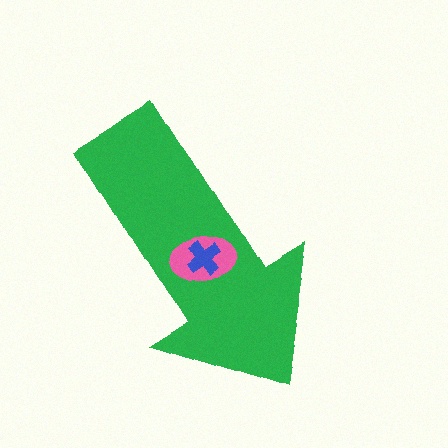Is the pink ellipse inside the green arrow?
Yes.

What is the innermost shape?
The blue cross.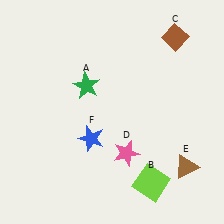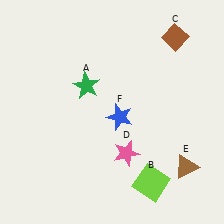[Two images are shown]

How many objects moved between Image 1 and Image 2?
1 object moved between the two images.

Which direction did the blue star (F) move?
The blue star (F) moved right.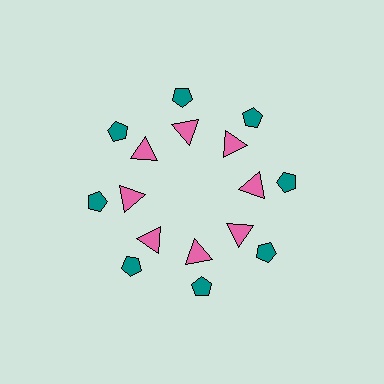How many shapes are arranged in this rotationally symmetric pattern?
There are 16 shapes, arranged in 8 groups of 2.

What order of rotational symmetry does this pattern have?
This pattern has 8-fold rotational symmetry.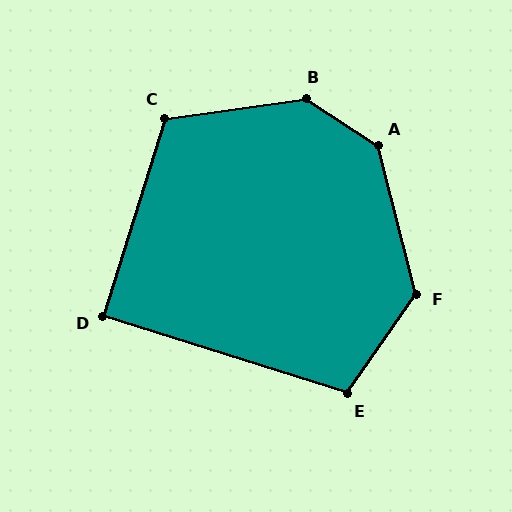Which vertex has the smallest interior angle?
D, at approximately 90 degrees.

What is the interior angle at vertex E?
Approximately 107 degrees (obtuse).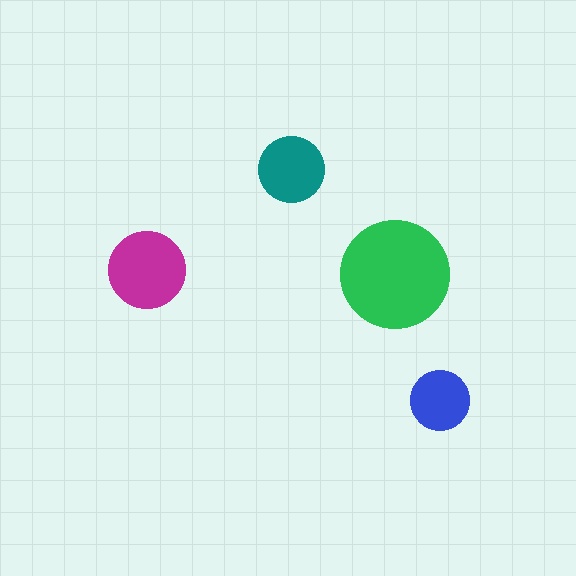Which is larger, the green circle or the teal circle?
The green one.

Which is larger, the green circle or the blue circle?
The green one.